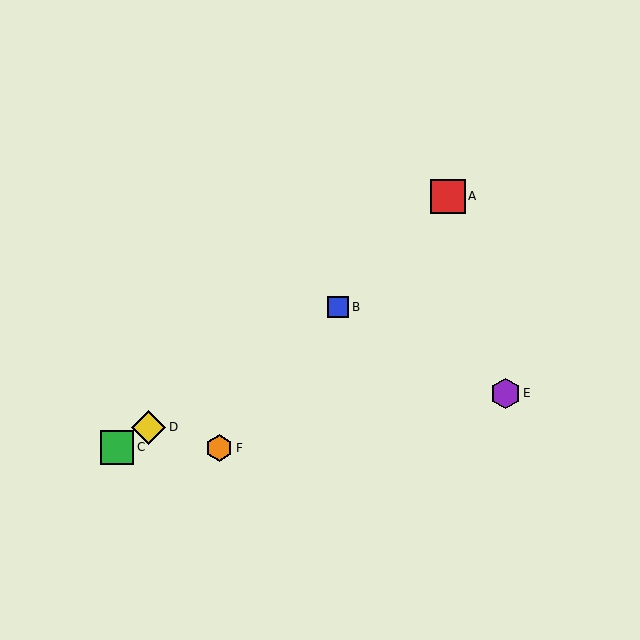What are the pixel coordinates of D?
Object D is at (149, 427).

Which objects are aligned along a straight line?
Objects B, C, D are aligned along a straight line.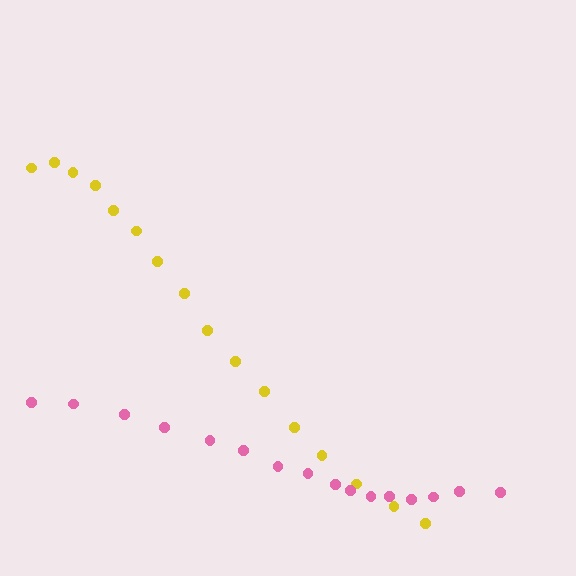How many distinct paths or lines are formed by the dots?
There are 2 distinct paths.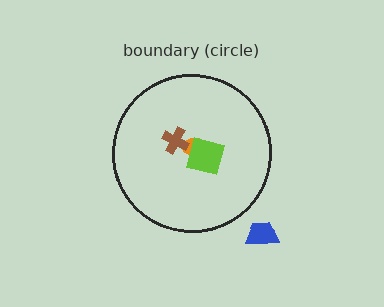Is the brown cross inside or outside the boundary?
Inside.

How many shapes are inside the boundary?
3 inside, 1 outside.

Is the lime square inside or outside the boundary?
Inside.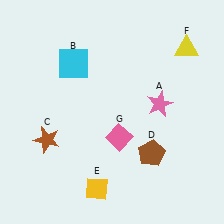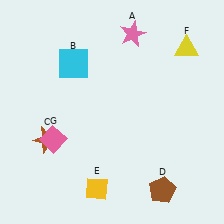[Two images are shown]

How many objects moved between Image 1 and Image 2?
3 objects moved between the two images.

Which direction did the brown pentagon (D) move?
The brown pentagon (D) moved down.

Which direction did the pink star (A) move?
The pink star (A) moved up.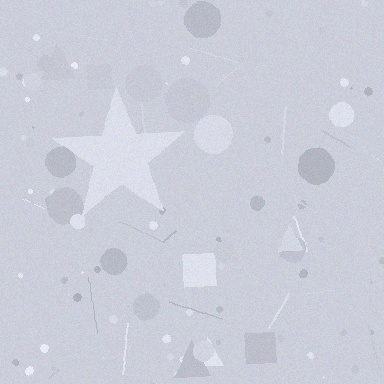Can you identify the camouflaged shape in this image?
The camouflaged shape is a star.